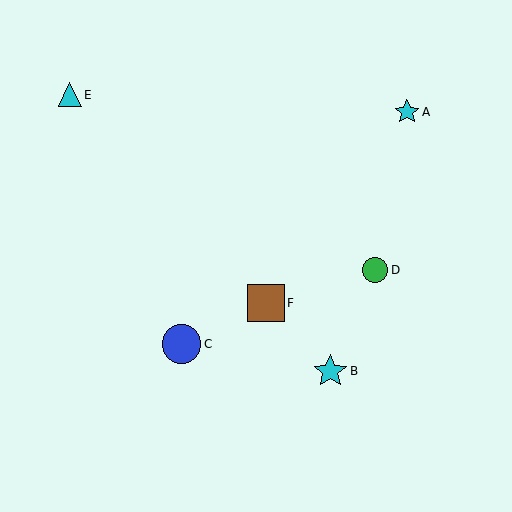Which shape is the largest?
The blue circle (labeled C) is the largest.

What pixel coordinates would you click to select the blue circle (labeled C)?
Click at (181, 344) to select the blue circle C.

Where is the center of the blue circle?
The center of the blue circle is at (181, 344).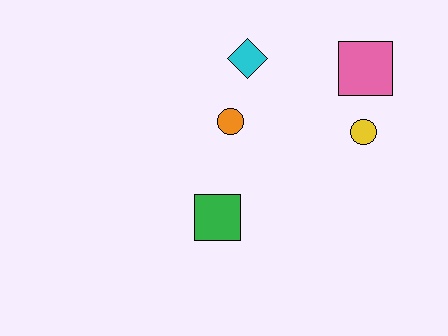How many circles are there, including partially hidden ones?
There are 2 circles.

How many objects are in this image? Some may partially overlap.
There are 5 objects.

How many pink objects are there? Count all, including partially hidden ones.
There is 1 pink object.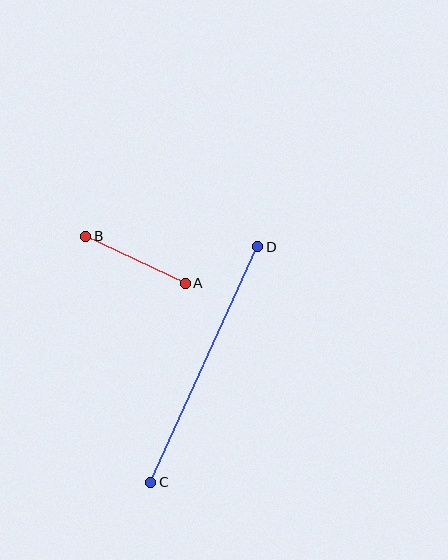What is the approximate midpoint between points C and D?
The midpoint is at approximately (204, 365) pixels.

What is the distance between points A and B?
The distance is approximately 110 pixels.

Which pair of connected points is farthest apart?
Points C and D are farthest apart.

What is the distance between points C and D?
The distance is approximately 259 pixels.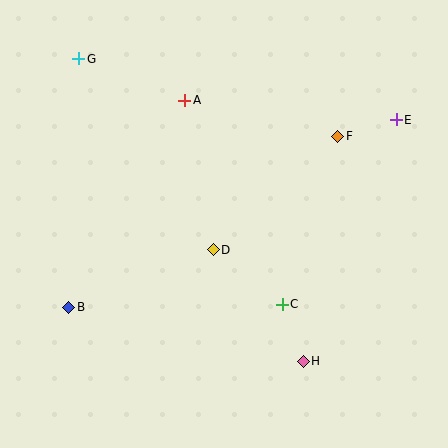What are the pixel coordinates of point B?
Point B is at (69, 307).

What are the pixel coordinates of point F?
Point F is at (338, 136).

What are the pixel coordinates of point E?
Point E is at (396, 120).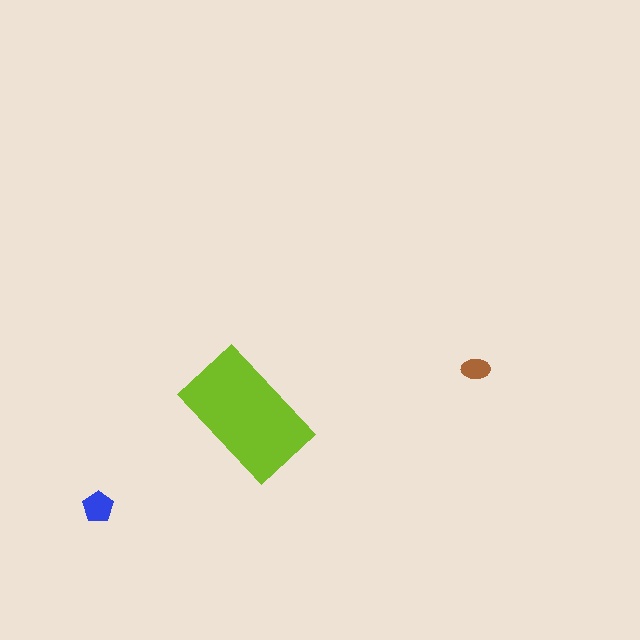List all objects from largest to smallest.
The lime rectangle, the blue pentagon, the brown ellipse.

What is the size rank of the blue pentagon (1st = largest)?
2nd.